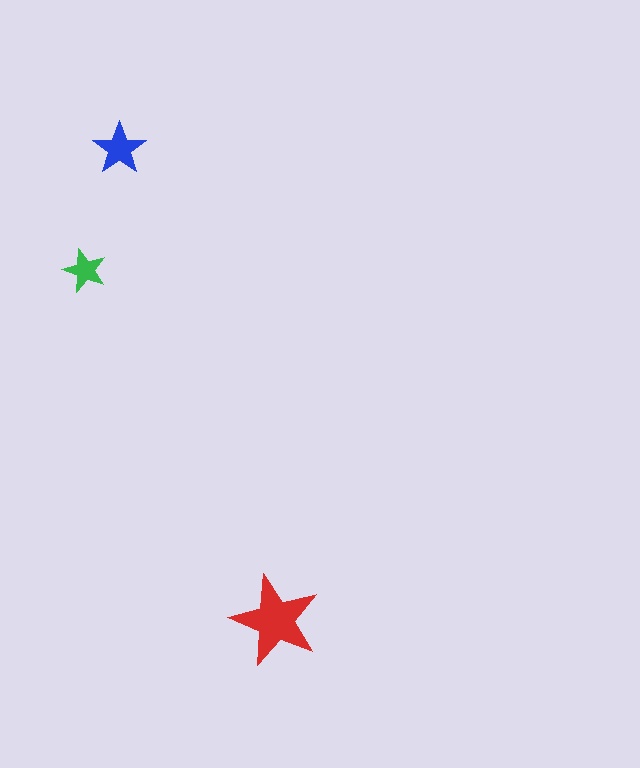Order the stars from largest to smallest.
the red one, the blue one, the green one.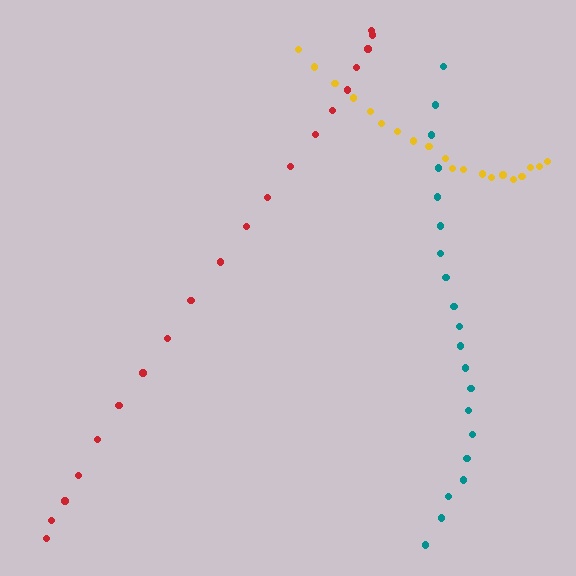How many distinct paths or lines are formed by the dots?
There are 3 distinct paths.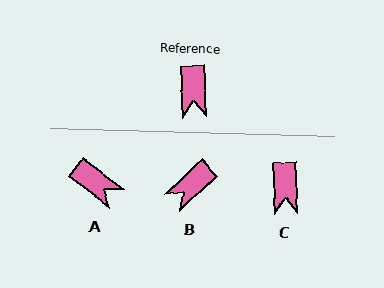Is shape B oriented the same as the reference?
No, it is off by about 49 degrees.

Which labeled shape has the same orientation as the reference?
C.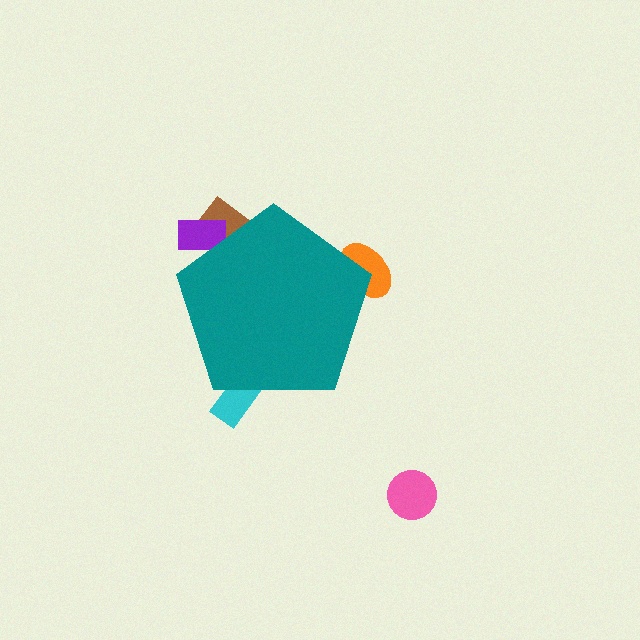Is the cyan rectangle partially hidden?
Yes, the cyan rectangle is partially hidden behind the teal pentagon.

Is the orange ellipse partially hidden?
Yes, the orange ellipse is partially hidden behind the teal pentagon.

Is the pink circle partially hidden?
No, the pink circle is fully visible.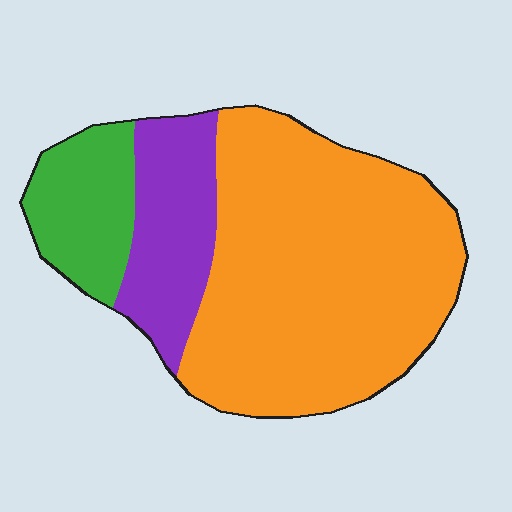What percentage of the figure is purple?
Purple covers roughly 20% of the figure.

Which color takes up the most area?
Orange, at roughly 65%.